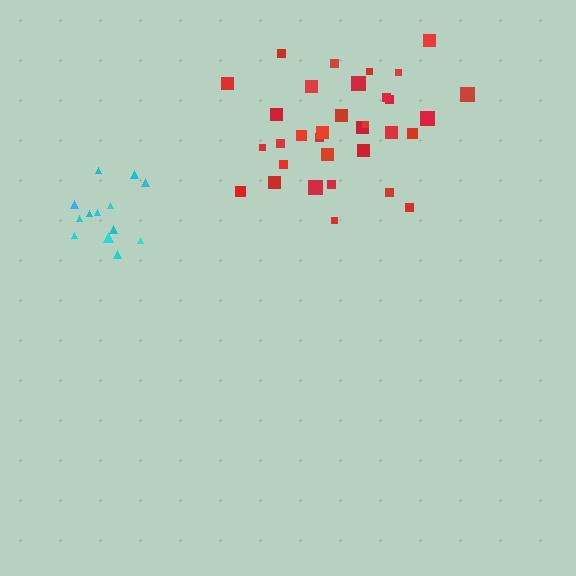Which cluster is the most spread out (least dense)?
Cyan.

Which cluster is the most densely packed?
Red.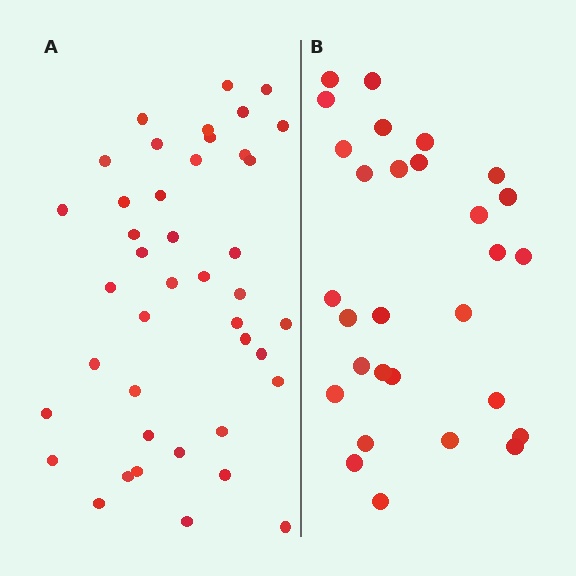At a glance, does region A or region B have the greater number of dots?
Region A (the left region) has more dots.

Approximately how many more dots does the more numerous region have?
Region A has approximately 15 more dots than region B.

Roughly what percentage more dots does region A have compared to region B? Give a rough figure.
About 45% more.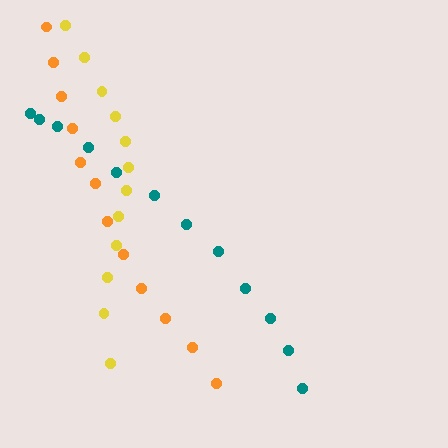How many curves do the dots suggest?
There are 3 distinct paths.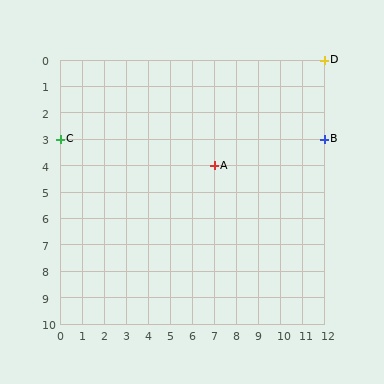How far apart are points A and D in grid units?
Points A and D are 5 columns and 4 rows apart (about 6.4 grid units diagonally).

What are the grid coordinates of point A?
Point A is at grid coordinates (7, 4).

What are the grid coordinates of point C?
Point C is at grid coordinates (0, 3).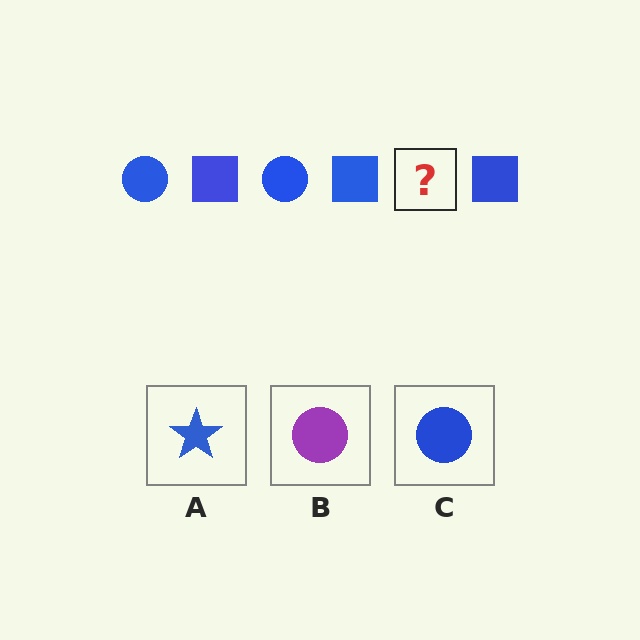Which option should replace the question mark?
Option C.